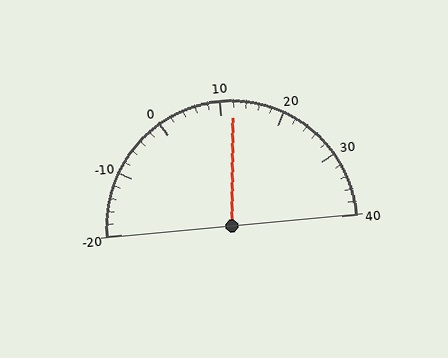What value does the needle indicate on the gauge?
The needle indicates approximately 12.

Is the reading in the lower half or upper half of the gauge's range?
The reading is in the upper half of the range (-20 to 40).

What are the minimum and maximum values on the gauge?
The gauge ranges from -20 to 40.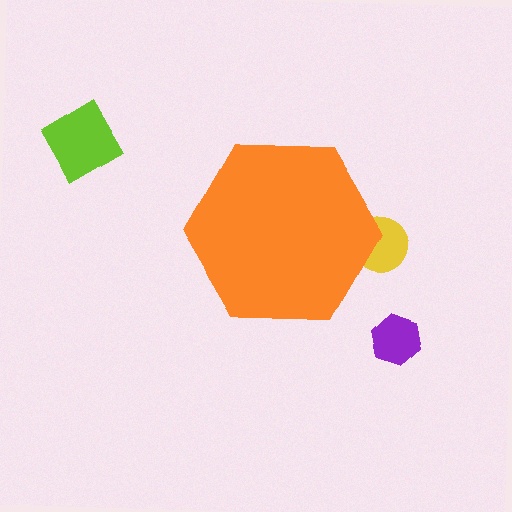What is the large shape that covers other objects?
An orange hexagon.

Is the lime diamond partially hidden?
No, the lime diamond is fully visible.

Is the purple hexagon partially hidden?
No, the purple hexagon is fully visible.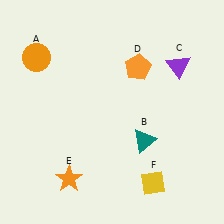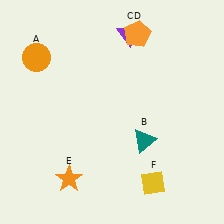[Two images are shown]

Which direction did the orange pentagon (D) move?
The orange pentagon (D) moved up.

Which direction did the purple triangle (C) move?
The purple triangle (C) moved left.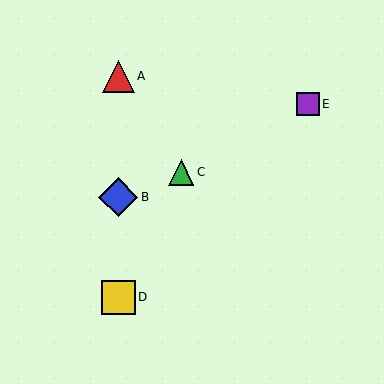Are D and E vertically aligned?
No, D is at x≈118 and E is at x≈308.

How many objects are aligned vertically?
3 objects (A, B, D) are aligned vertically.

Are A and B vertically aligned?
Yes, both are at x≈118.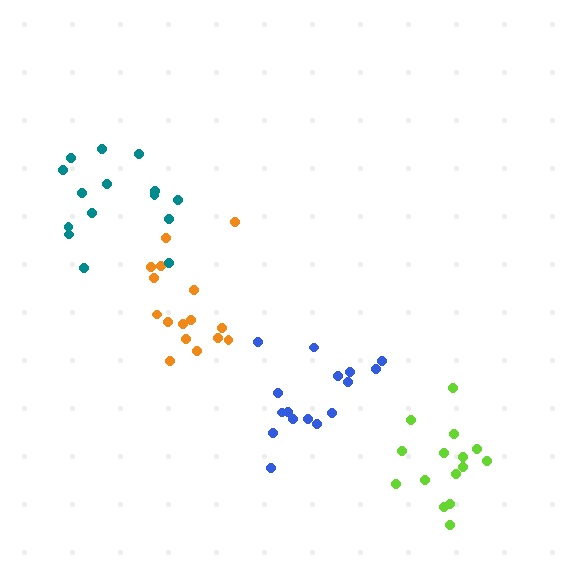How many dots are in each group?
Group 1: 16 dots, Group 2: 15 dots, Group 3: 16 dots, Group 4: 15 dots (62 total).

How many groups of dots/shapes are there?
There are 4 groups.